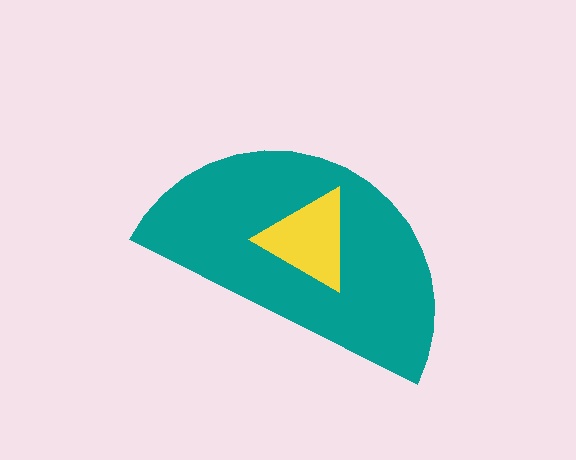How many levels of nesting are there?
2.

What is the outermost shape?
The teal semicircle.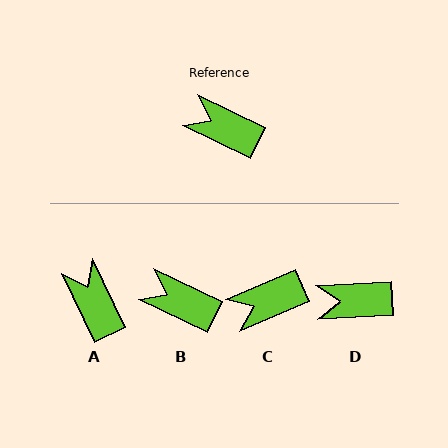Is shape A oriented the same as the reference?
No, it is off by about 39 degrees.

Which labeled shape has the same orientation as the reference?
B.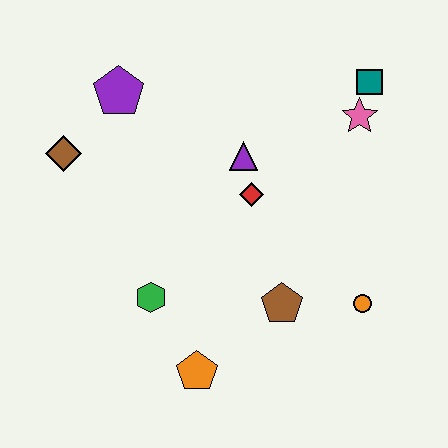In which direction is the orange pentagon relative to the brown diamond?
The orange pentagon is below the brown diamond.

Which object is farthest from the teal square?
The orange pentagon is farthest from the teal square.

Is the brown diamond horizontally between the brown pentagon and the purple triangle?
No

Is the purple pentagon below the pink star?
No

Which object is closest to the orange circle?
The brown pentagon is closest to the orange circle.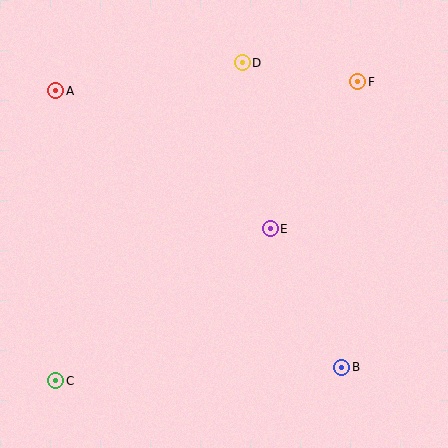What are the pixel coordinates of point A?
Point A is at (56, 91).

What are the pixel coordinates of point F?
Point F is at (358, 82).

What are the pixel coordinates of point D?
Point D is at (242, 63).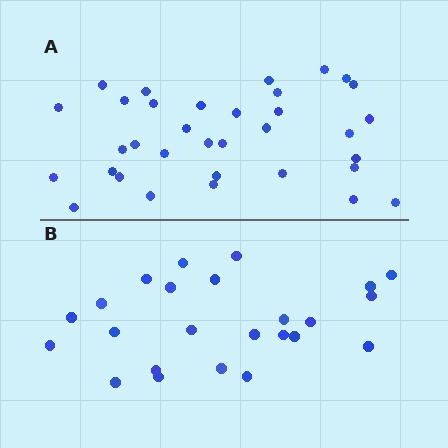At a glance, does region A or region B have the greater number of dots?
Region A (the top region) has more dots.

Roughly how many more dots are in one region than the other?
Region A has roughly 10 or so more dots than region B.